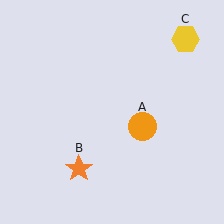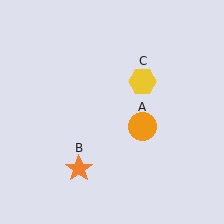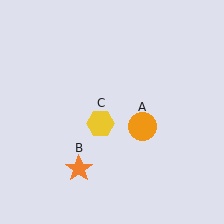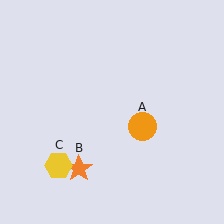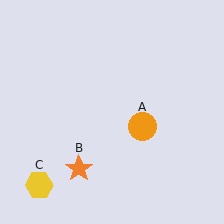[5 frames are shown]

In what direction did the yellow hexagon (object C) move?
The yellow hexagon (object C) moved down and to the left.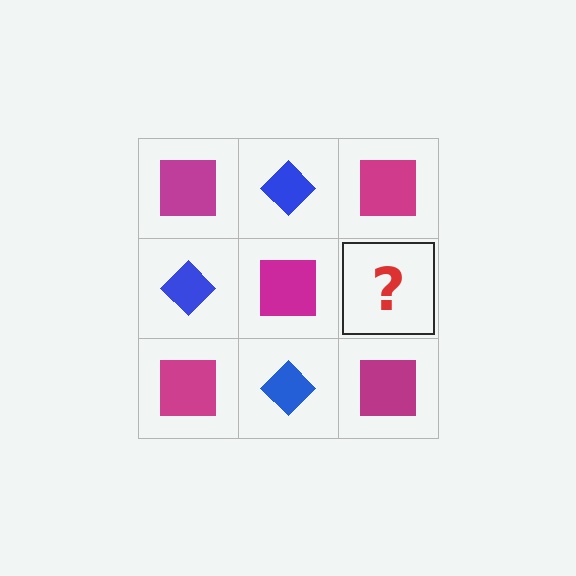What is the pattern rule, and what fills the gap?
The rule is that it alternates magenta square and blue diamond in a checkerboard pattern. The gap should be filled with a blue diamond.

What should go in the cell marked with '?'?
The missing cell should contain a blue diamond.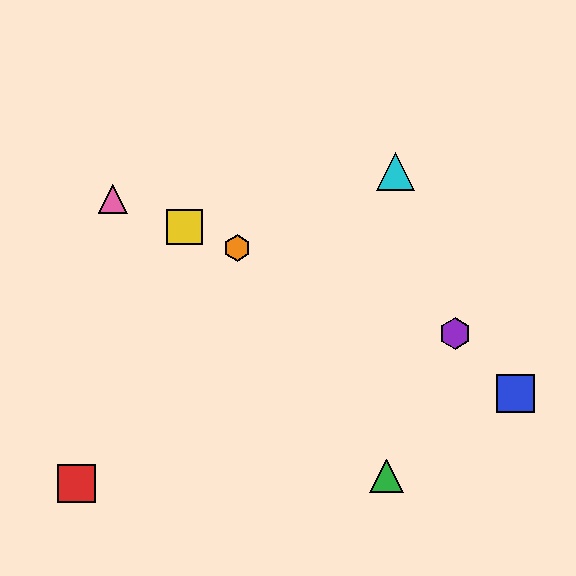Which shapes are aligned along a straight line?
The yellow square, the purple hexagon, the orange hexagon, the pink triangle are aligned along a straight line.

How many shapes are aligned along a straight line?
4 shapes (the yellow square, the purple hexagon, the orange hexagon, the pink triangle) are aligned along a straight line.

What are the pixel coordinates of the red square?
The red square is at (76, 484).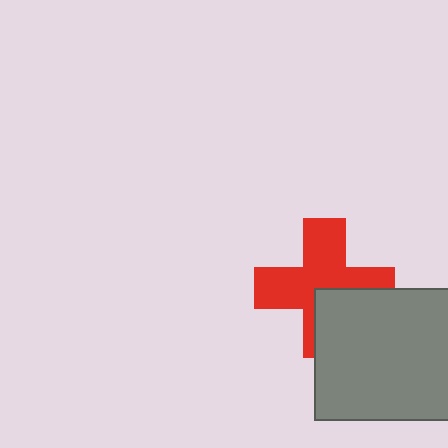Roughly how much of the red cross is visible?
Most of it is visible (roughly 67%).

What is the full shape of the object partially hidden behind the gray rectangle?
The partially hidden object is a red cross.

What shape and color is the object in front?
The object in front is a gray rectangle.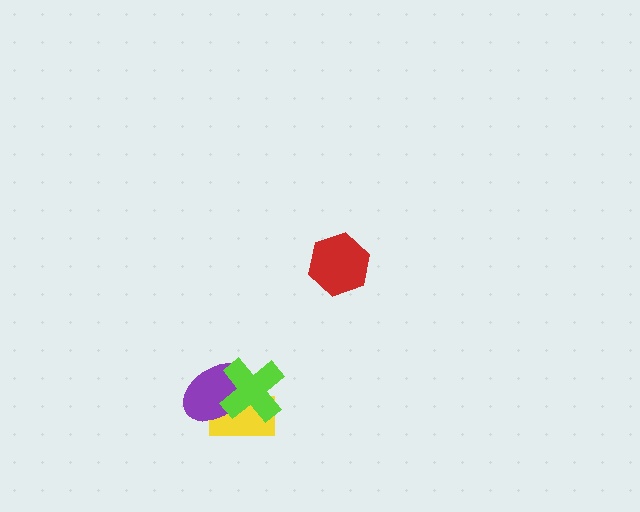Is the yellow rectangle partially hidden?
Yes, it is partially covered by another shape.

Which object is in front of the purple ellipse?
The lime cross is in front of the purple ellipse.